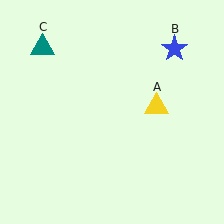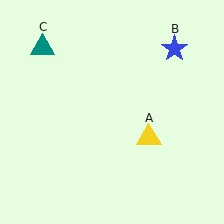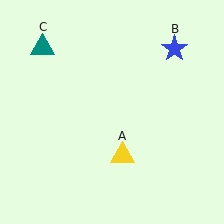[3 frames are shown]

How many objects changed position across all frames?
1 object changed position: yellow triangle (object A).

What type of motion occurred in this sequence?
The yellow triangle (object A) rotated clockwise around the center of the scene.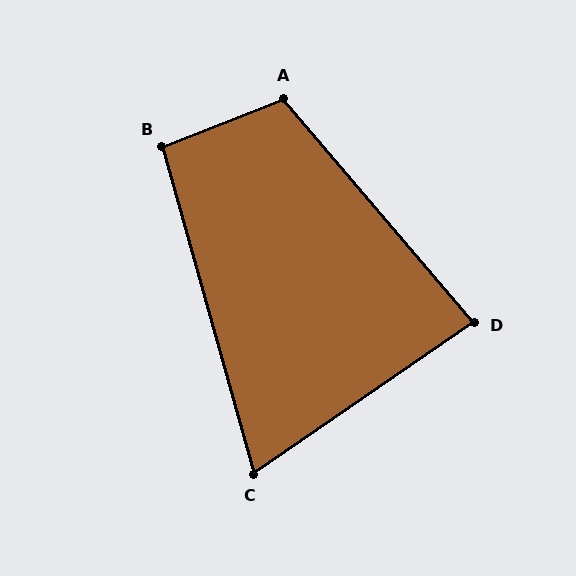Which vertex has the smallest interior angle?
C, at approximately 71 degrees.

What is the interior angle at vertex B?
Approximately 96 degrees (obtuse).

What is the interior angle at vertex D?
Approximately 84 degrees (acute).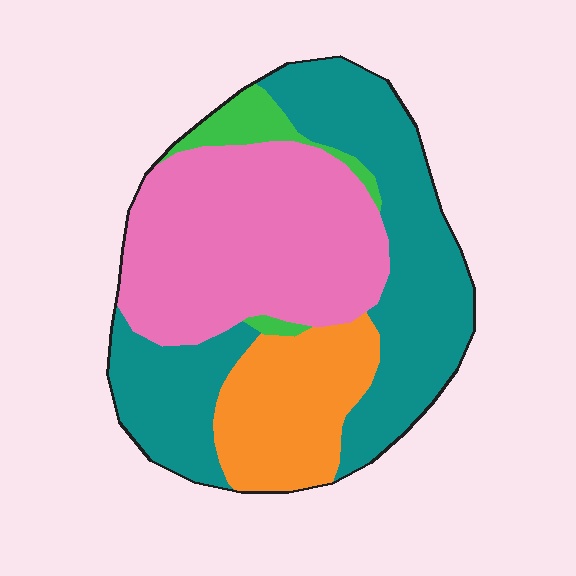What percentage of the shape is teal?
Teal takes up about two fifths (2/5) of the shape.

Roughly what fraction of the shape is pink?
Pink takes up about three eighths (3/8) of the shape.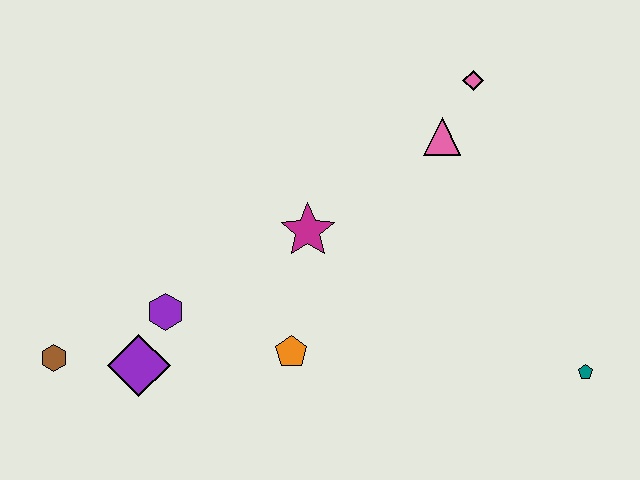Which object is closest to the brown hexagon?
The purple diamond is closest to the brown hexagon.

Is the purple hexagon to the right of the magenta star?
No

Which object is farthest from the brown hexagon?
The teal pentagon is farthest from the brown hexagon.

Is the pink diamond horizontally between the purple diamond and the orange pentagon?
No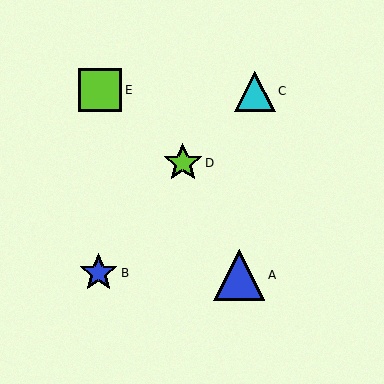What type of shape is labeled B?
Shape B is a blue star.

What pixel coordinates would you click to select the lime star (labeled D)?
Click at (183, 163) to select the lime star D.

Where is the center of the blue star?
The center of the blue star is at (99, 273).